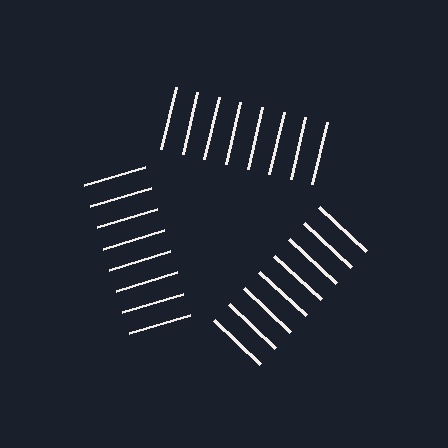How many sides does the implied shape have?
3 sides — the line-ends trace a triangle.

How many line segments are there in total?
24 — 8 along each of the 3 edges.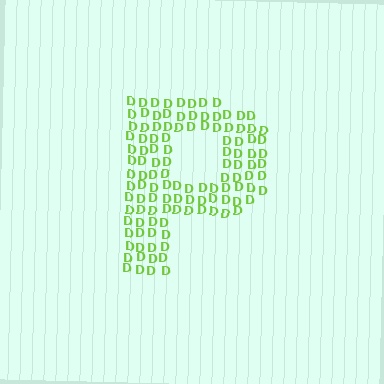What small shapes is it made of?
It is made of small letter D's.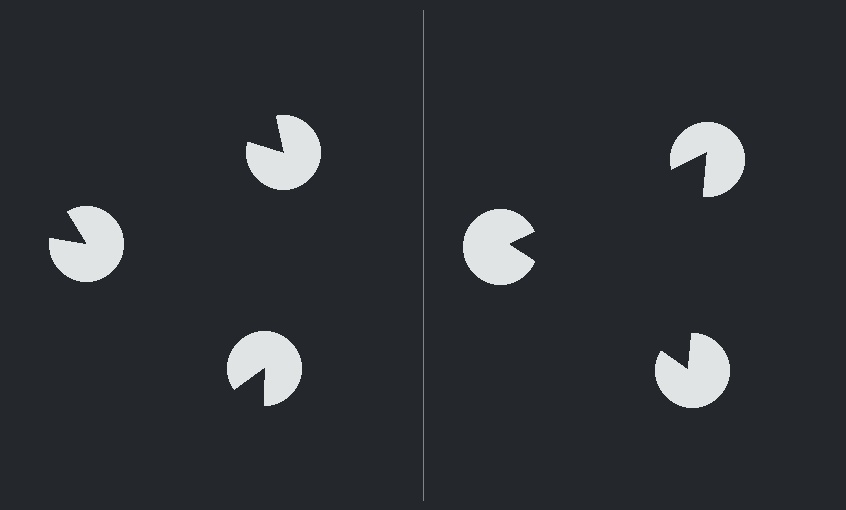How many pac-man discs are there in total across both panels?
6 — 3 on each side.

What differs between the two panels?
The pac-man discs are positioned identically on both sides; only the wedge orientations differ. On the right they align to a triangle; on the left they are misaligned.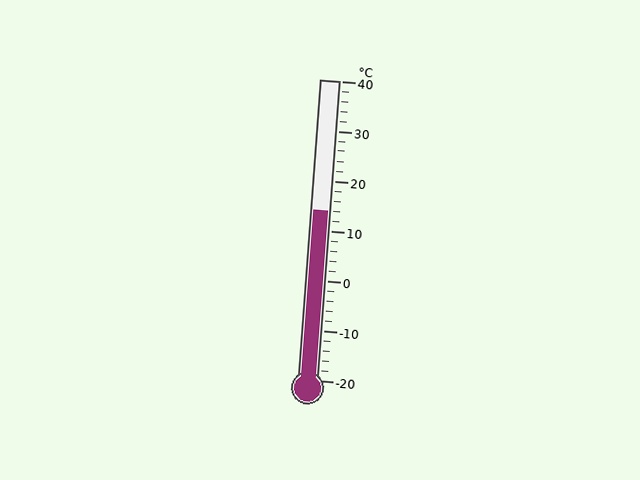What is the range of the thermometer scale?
The thermometer scale ranges from -20°C to 40°C.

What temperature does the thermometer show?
The thermometer shows approximately 14°C.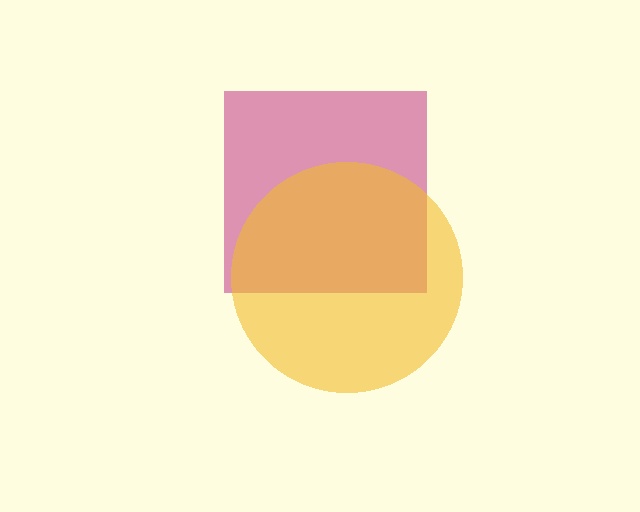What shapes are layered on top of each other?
The layered shapes are: a magenta square, a yellow circle.